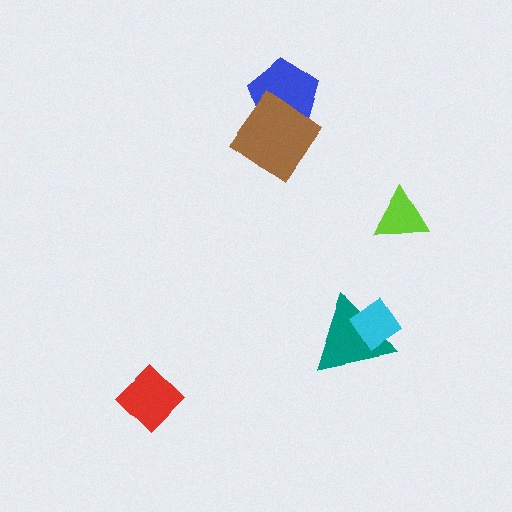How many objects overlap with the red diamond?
0 objects overlap with the red diamond.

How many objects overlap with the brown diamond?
1 object overlaps with the brown diamond.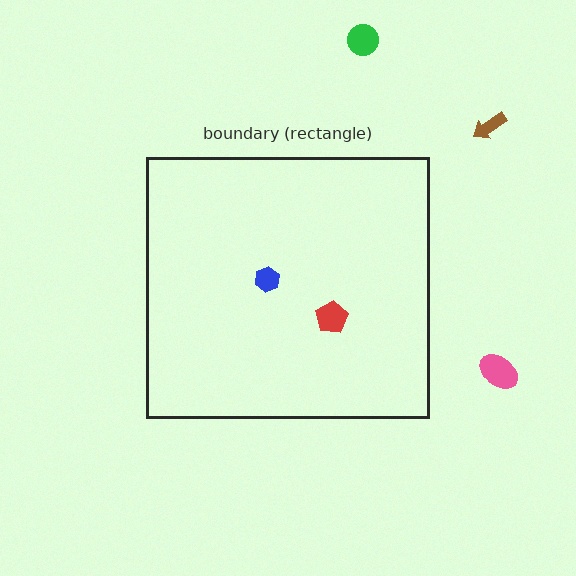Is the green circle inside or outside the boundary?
Outside.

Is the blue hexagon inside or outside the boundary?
Inside.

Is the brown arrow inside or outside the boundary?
Outside.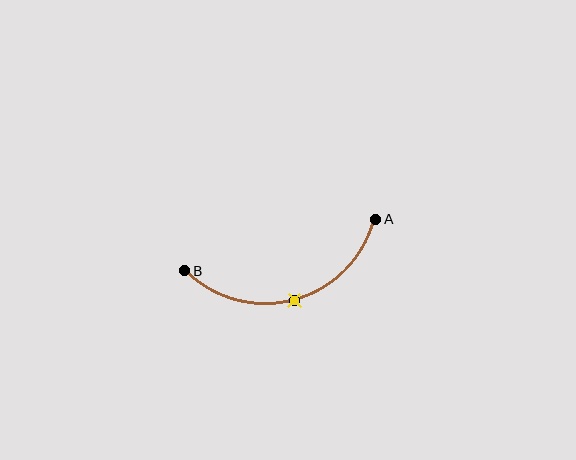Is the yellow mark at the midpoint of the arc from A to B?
Yes. The yellow mark lies on the arc at equal arc-length from both A and B — it is the arc midpoint.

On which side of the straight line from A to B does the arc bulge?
The arc bulges below the straight line connecting A and B.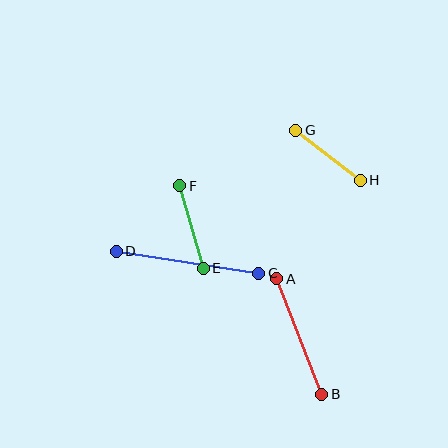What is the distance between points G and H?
The distance is approximately 82 pixels.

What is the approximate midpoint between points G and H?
The midpoint is at approximately (328, 155) pixels.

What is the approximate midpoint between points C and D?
The midpoint is at approximately (187, 262) pixels.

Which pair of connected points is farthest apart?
Points C and D are farthest apart.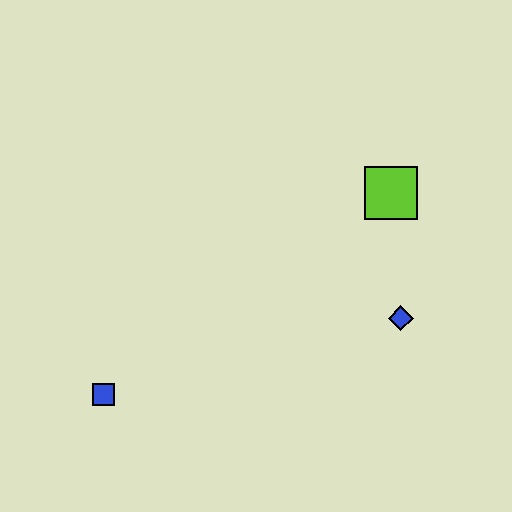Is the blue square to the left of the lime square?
Yes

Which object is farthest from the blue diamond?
The blue square is farthest from the blue diamond.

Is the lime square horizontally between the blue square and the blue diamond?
Yes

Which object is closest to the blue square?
The blue diamond is closest to the blue square.